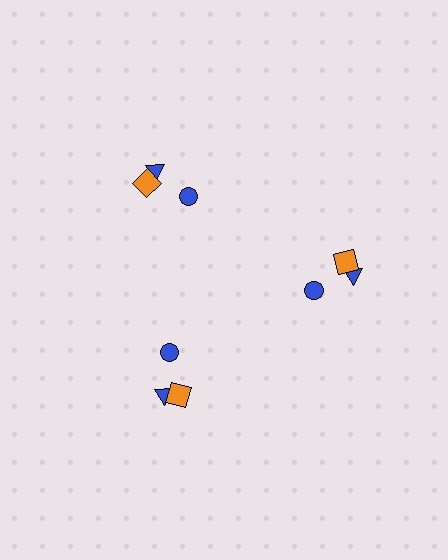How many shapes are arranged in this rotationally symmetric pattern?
There are 9 shapes, arranged in 3 groups of 3.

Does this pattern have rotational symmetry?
Yes, this pattern has 3-fold rotational symmetry. It looks the same after rotating 120 degrees around the center.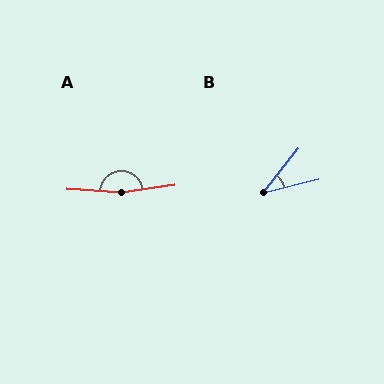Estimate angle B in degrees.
Approximately 38 degrees.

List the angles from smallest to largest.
B (38°), A (168°).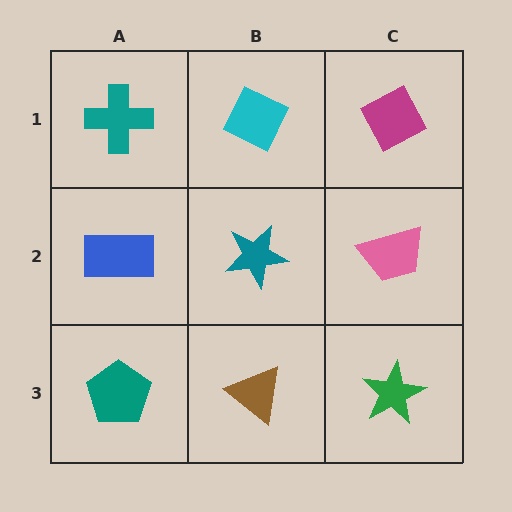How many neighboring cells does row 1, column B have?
3.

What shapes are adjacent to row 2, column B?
A cyan diamond (row 1, column B), a brown triangle (row 3, column B), a blue rectangle (row 2, column A), a pink trapezoid (row 2, column C).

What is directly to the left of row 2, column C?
A teal star.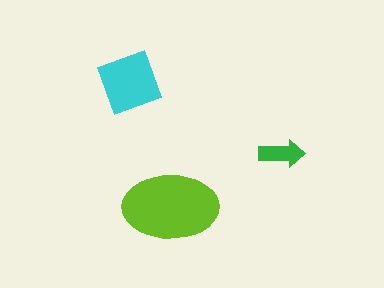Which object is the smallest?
The green arrow.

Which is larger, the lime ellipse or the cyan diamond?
The lime ellipse.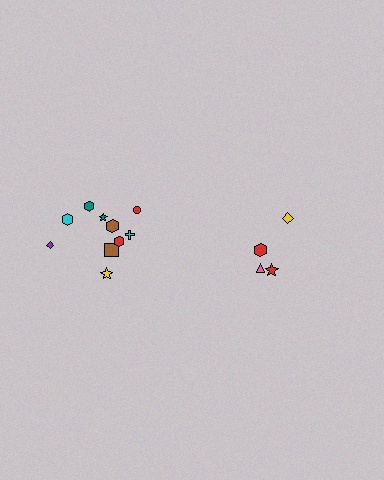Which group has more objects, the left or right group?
The left group.